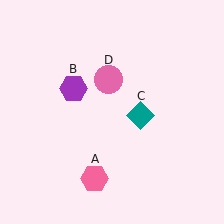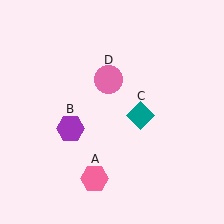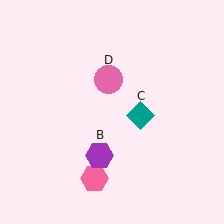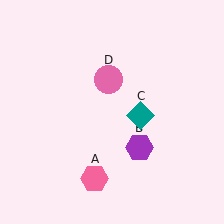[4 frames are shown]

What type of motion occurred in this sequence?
The purple hexagon (object B) rotated counterclockwise around the center of the scene.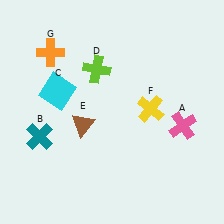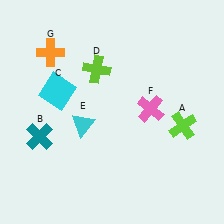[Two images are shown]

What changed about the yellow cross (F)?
In Image 1, F is yellow. In Image 2, it changed to pink.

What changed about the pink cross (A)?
In Image 1, A is pink. In Image 2, it changed to lime.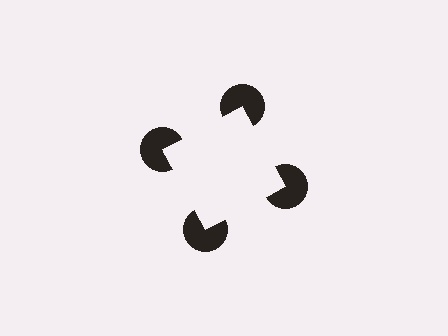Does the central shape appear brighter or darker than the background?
It typically appears slightly brighter than the background, even though no actual brightness change is drawn.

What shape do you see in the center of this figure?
An illusory square — its edges are inferred from the aligned wedge cuts in the pac-man discs, not physically drawn.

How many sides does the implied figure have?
4 sides.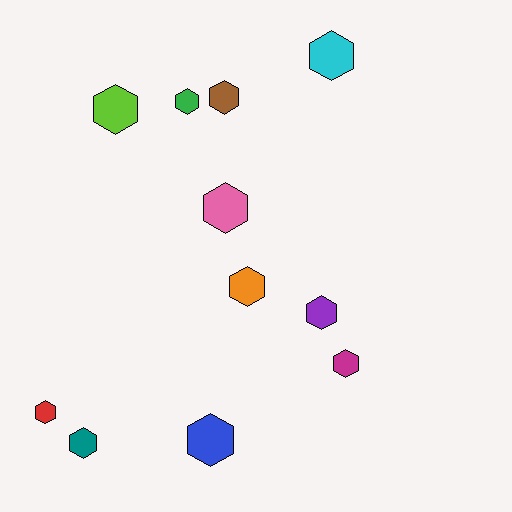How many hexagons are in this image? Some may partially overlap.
There are 11 hexagons.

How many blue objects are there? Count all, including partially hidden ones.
There is 1 blue object.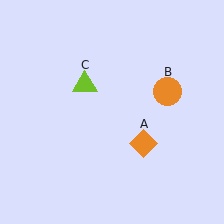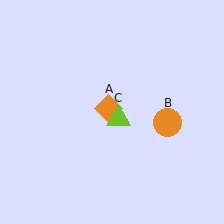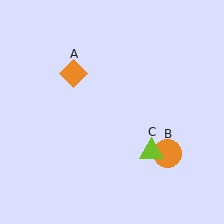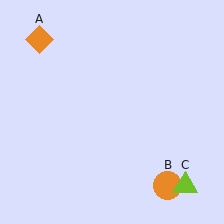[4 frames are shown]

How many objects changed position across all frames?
3 objects changed position: orange diamond (object A), orange circle (object B), lime triangle (object C).